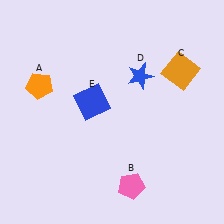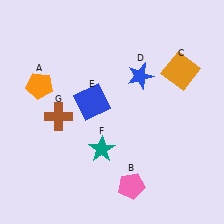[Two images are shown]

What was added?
A teal star (F), a brown cross (G) were added in Image 2.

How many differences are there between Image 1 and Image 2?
There are 2 differences between the two images.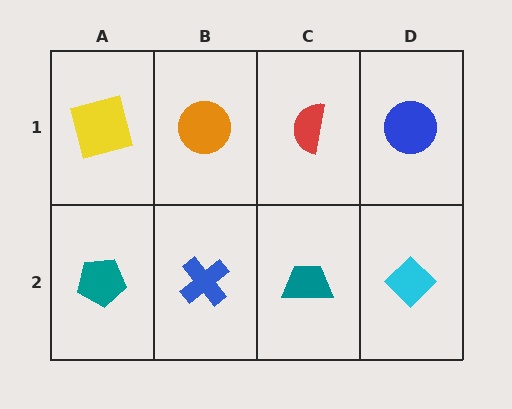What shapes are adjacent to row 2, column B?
An orange circle (row 1, column B), a teal pentagon (row 2, column A), a teal trapezoid (row 2, column C).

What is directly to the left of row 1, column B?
A yellow square.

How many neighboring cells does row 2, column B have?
3.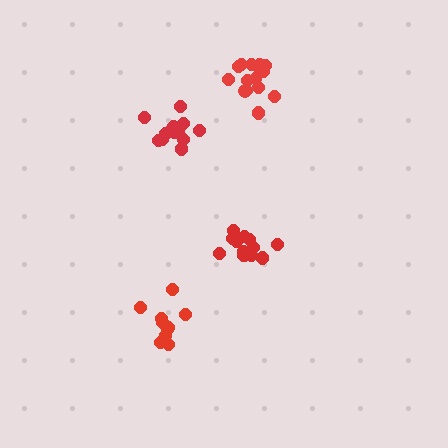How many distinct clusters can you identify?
There are 4 distinct clusters.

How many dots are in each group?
Group 1: 13 dots, Group 2: 12 dots, Group 3: 15 dots, Group 4: 10 dots (50 total).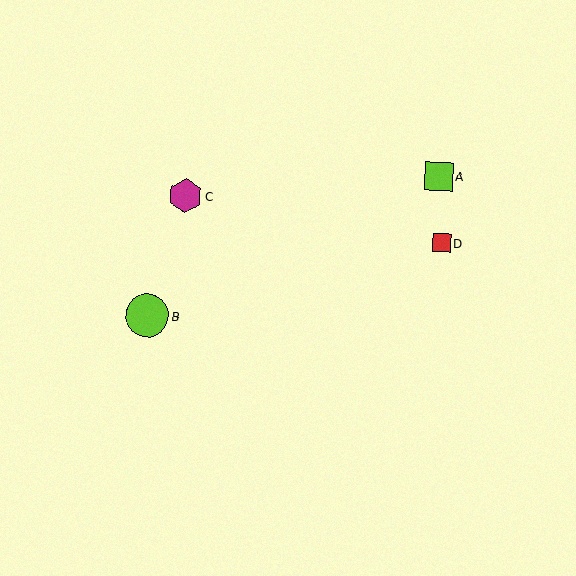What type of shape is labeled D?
Shape D is a red square.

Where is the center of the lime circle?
The center of the lime circle is at (147, 315).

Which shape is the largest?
The lime circle (labeled B) is the largest.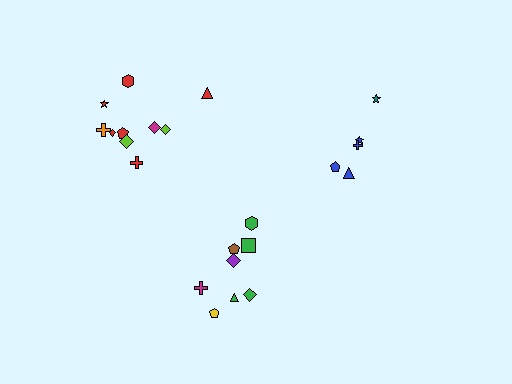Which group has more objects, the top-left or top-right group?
The top-left group.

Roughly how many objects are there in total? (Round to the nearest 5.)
Roughly 25 objects in total.